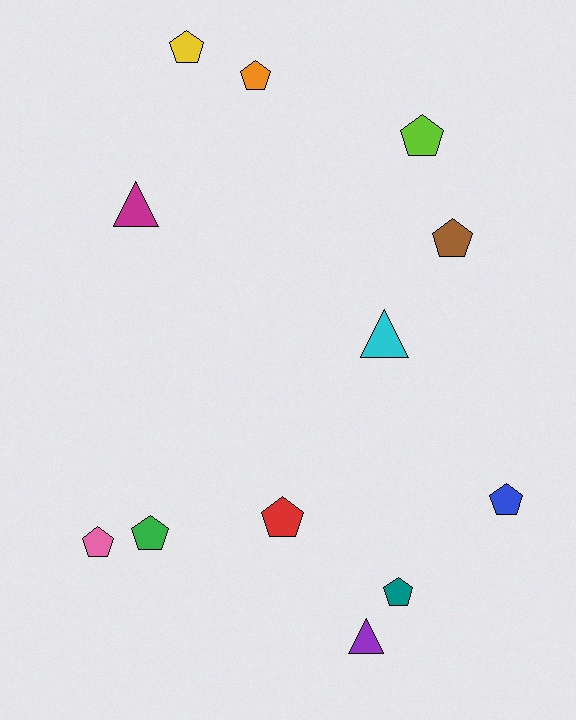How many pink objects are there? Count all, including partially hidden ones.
There is 1 pink object.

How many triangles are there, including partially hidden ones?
There are 3 triangles.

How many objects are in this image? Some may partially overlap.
There are 12 objects.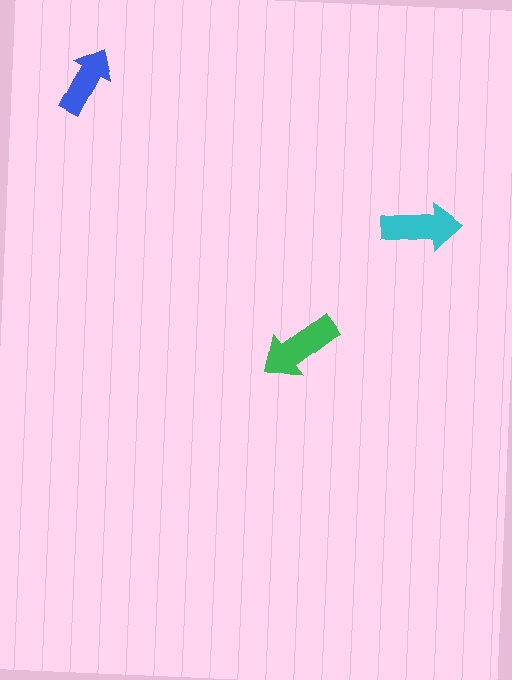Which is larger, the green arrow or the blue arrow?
The green one.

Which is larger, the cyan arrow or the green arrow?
The green one.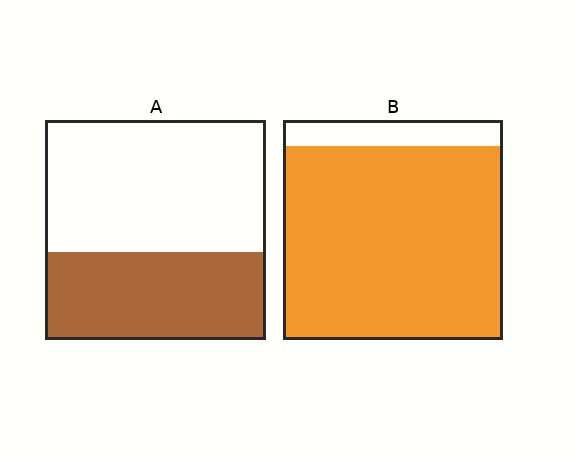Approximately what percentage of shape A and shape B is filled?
A is approximately 40% and B is approximately 90%.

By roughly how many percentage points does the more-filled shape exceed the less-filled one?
By roughly 50 percentage points (B over A).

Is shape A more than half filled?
No.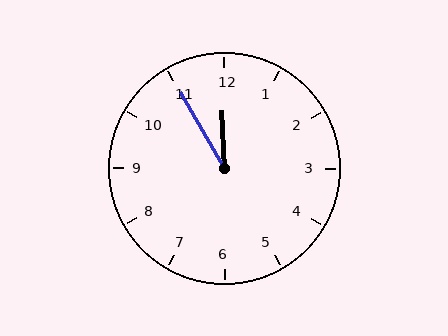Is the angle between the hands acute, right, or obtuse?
It is acute.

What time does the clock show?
11:55.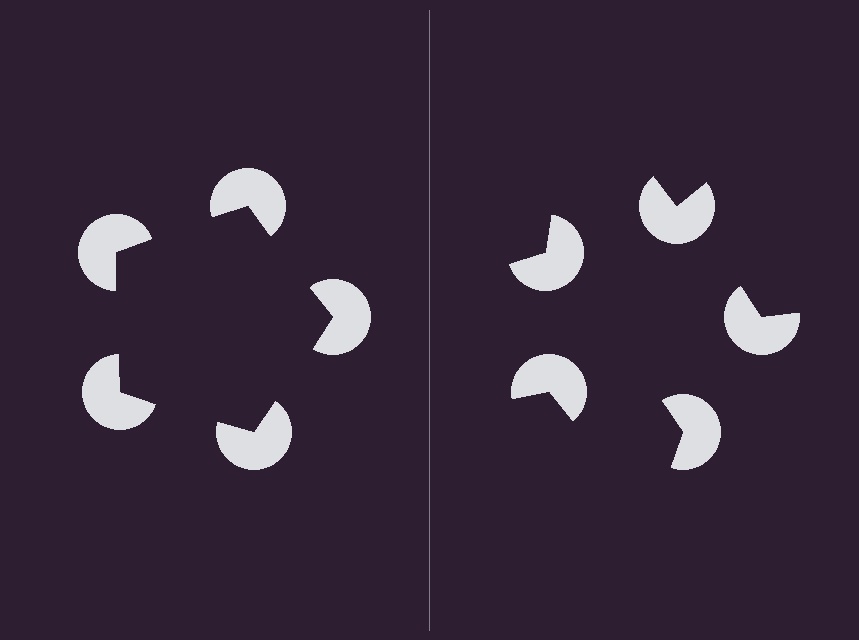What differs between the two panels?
The pac-man discs are positioned identically on both sides; only the wedge orientations differ. On the left they align to a pentagon; on the right they are misaligned.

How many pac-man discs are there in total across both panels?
10 — 5 on each side.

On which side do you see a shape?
An illusory pentagon appears on the left side. On the right side the wedge cuts are rotated, so no coherent shape forms.